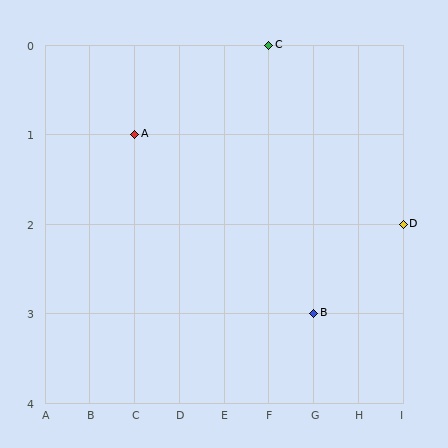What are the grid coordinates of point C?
Point C is at grid coordinates (F, 0).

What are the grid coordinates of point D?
Point D is at grid coordinates (I, 2).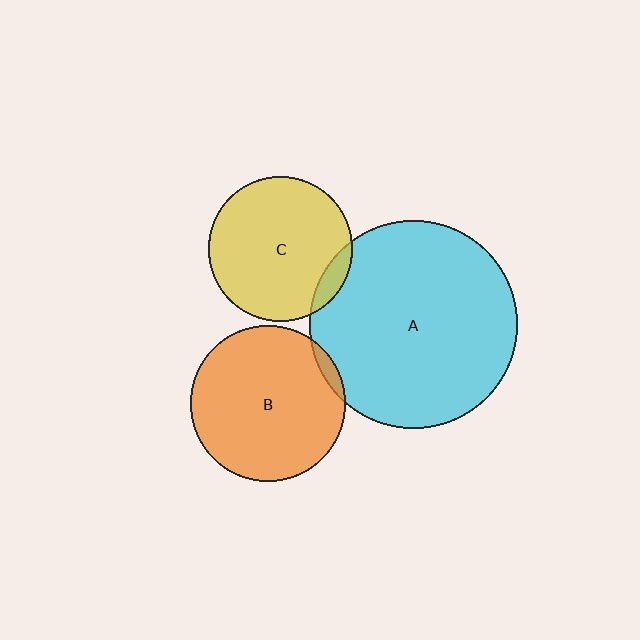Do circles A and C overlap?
Yes.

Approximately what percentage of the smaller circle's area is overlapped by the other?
Approximately 10%.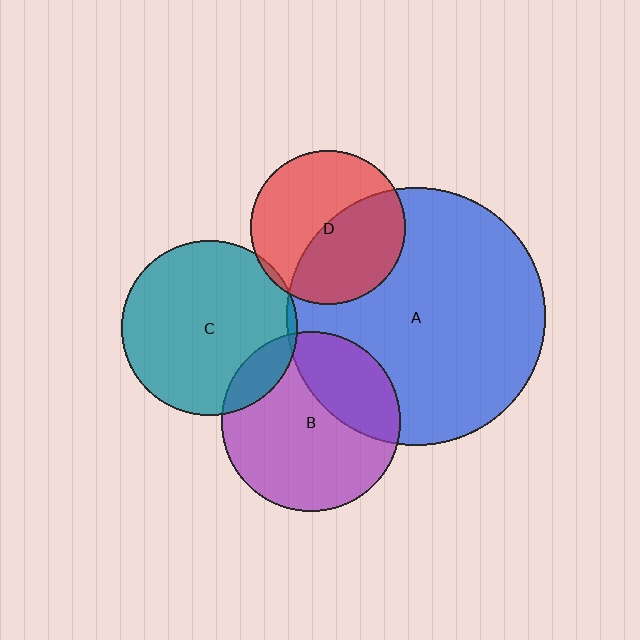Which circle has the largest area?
Circle A (blue).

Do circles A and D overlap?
Yes.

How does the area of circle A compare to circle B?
Approximately 2.1 times.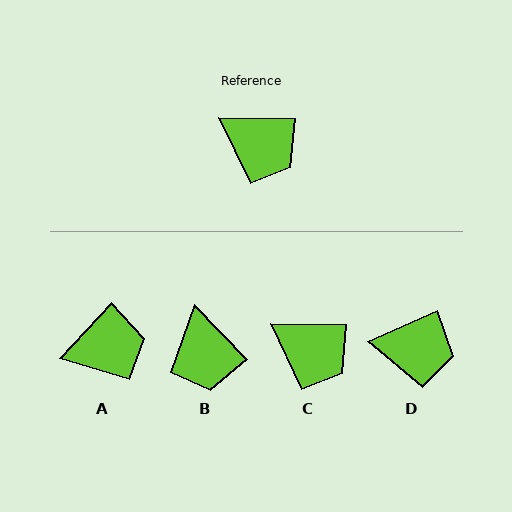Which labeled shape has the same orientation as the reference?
C.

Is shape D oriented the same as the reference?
No, it is off by about 25 degrees.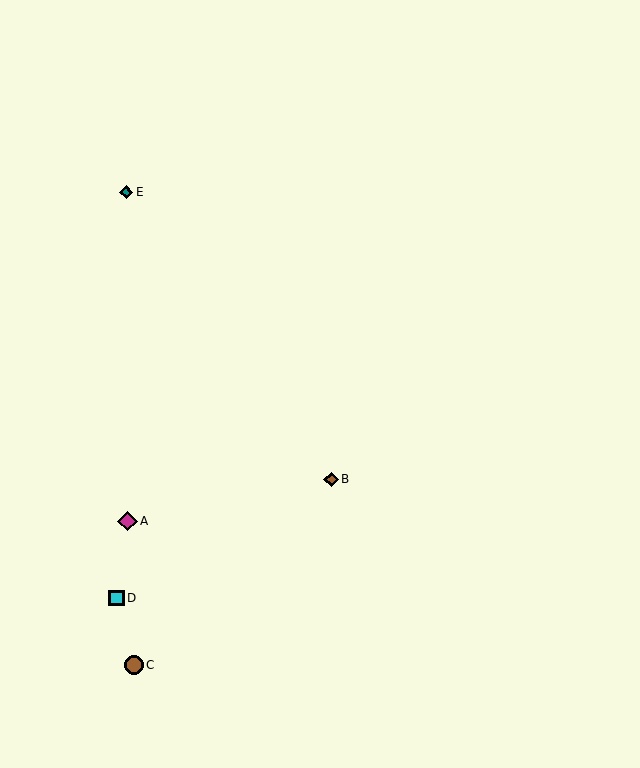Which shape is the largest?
The magenta diamond (labeled A) is the largest.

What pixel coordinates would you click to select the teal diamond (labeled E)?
Click at (126, 192) to select the teal diamond E.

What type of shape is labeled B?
Shape B is a brown diamond.